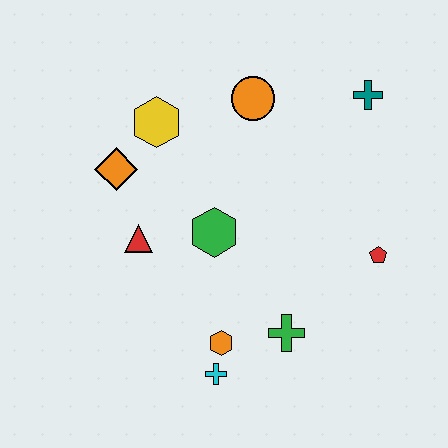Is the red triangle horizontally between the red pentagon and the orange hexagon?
No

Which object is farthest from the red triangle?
The teal cross is farthest from the red triangle.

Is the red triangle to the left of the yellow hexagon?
Yes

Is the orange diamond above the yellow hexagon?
No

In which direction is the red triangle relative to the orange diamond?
The red triangle is below the orange diamond.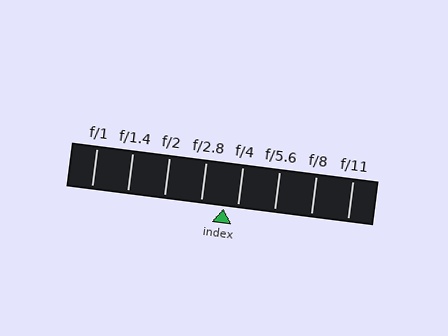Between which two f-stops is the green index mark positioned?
The index mark is between f/2.8 and f/4.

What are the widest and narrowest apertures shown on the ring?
The widest aperture shown is f/1 and the narrowest is f/11.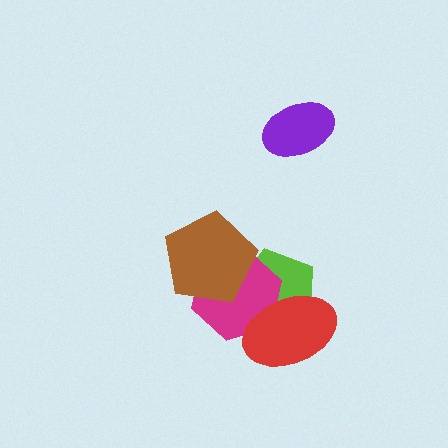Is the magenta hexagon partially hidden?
Yes, it is partially covered by another shape.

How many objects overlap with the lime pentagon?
3 objects overlap with the lime pentagon.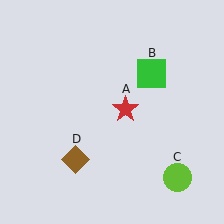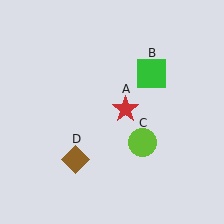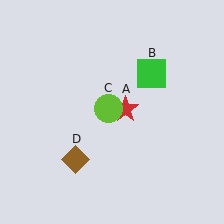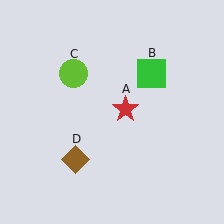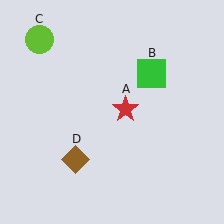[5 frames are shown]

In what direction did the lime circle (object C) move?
The lime circle (object C) moved up and to the left.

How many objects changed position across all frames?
1 object changed position: lime circle (object C).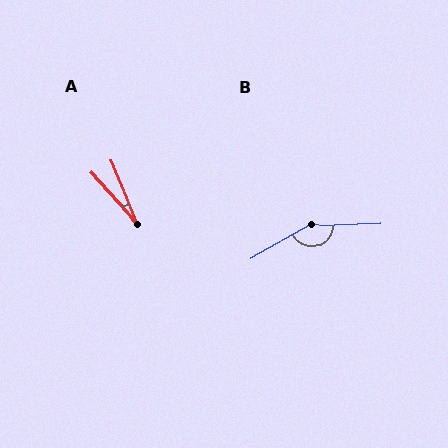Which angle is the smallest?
A, at approximately 20 degrees.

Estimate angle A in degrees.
Approximately 20 degrees.